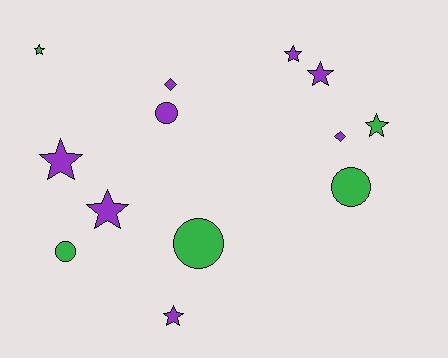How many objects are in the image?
There are 13 objects.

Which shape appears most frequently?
Star, with 7 objects.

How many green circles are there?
There are 3 green circles.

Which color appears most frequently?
Purple, with 8 objects.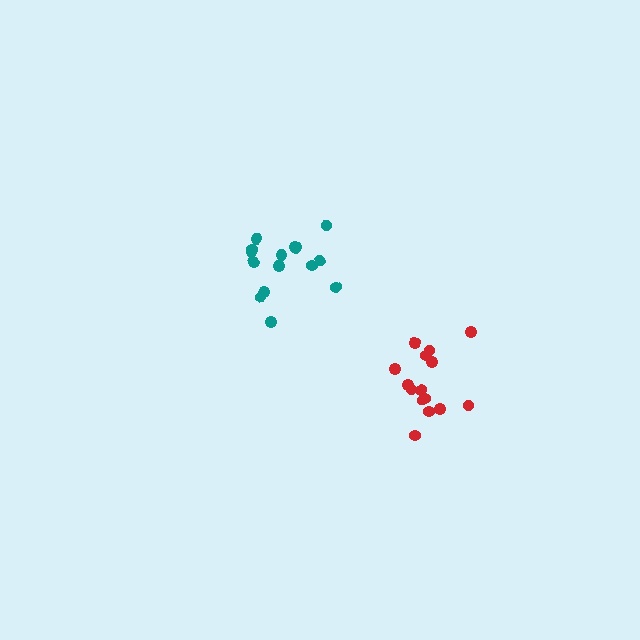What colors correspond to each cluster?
The clusters are colored: teal, red.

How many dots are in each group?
Group 1: 15 dots, Group 2: 15 dots (30 total).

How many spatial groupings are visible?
There are 2 spatial groupings.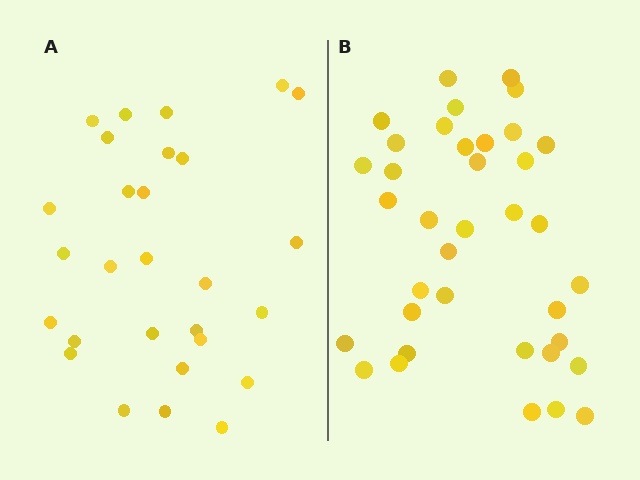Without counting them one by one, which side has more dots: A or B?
Region B (the right region) has more dots.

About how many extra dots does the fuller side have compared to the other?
Region B has roughly 8 or so more dots than region A.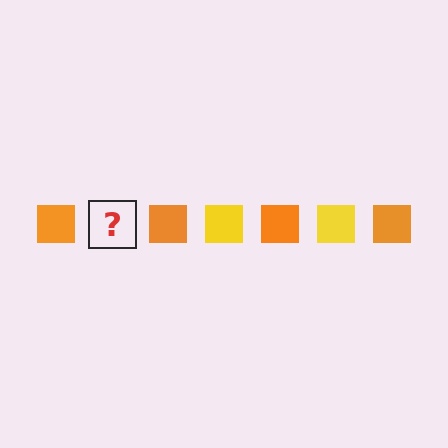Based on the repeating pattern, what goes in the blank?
The blank should be a yellow square.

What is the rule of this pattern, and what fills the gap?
The rule is that the pattern cycles through orange, yellow squares. The gap should be filled with a yellow square.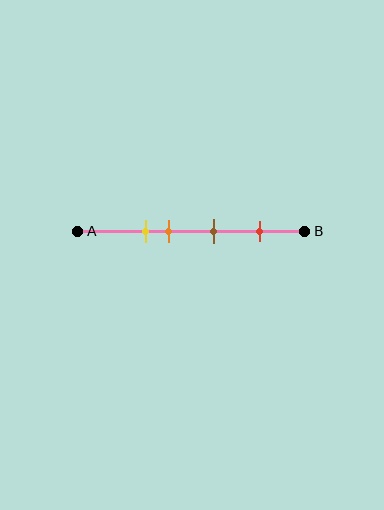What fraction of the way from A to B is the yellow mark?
The yellow mark is approximately 30% (0.3) of the way from A to B.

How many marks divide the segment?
There are 4 marks dividing the segment.